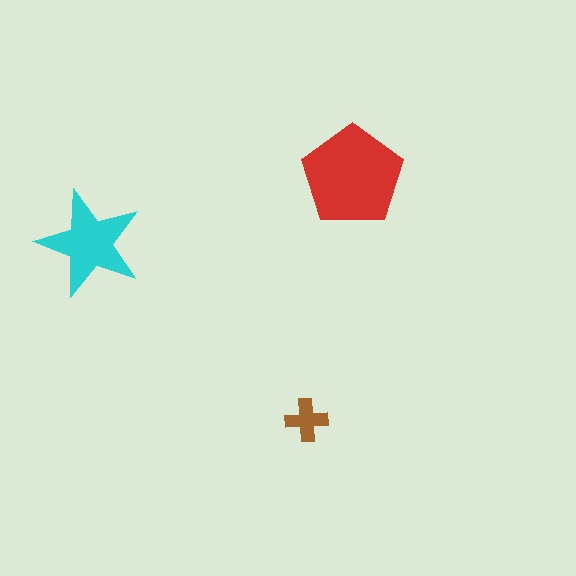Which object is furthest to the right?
The red pentagon is rightmost.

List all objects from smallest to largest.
The brown cross, the cyan star, the red pentagon.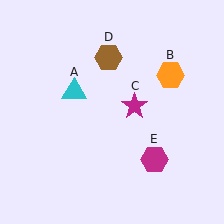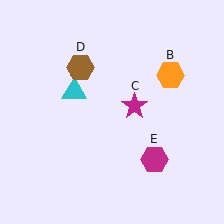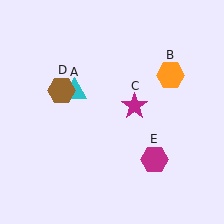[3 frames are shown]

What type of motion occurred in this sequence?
The brown hexagon (object D) rotated counterclockwise around the center of the scene.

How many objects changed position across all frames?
1 object changed position: brown hexagon (object D).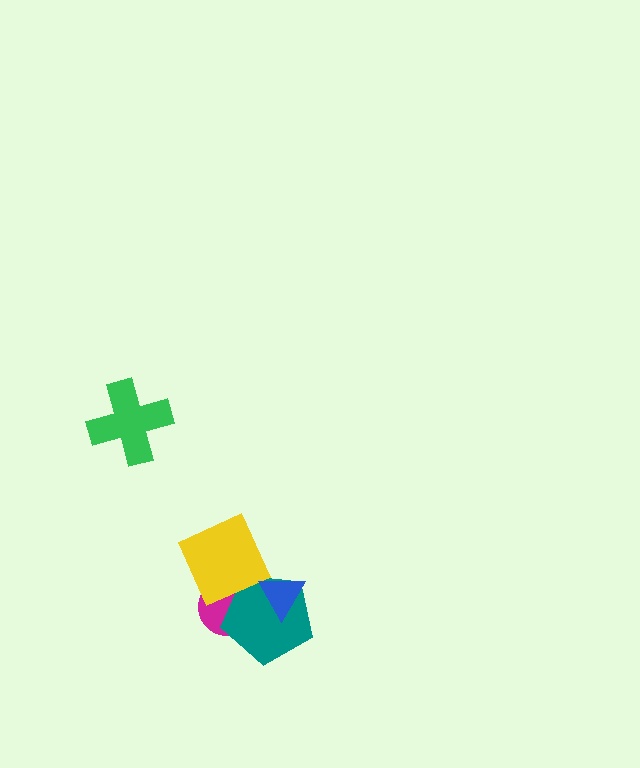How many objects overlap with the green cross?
0 objects overlap with the green cross.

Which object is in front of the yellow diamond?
The blue triangle is in front of the yellow diamond.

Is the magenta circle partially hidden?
Yes, it is partially covered by another shape.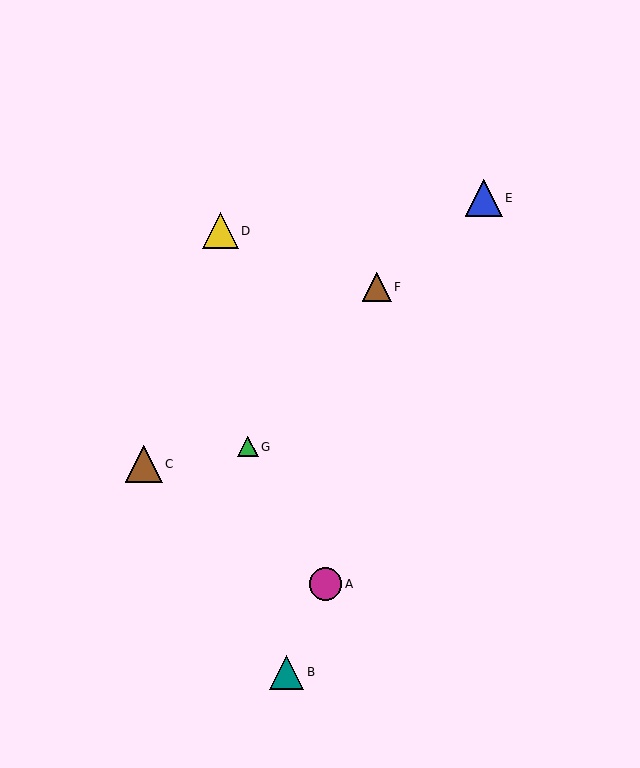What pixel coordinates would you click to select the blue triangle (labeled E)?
Click at (484, 198) to select the blue triangle E.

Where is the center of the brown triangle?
The center of the brown triangle is at (377, 287).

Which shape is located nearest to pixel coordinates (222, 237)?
The yellow triangle (labeled D) at (220, 231) is nearest to that location.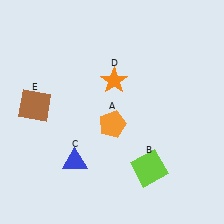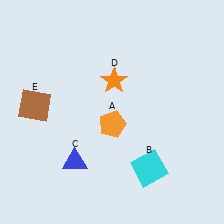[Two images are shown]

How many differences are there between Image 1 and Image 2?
There is 1 difference between the two images.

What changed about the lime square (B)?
In Image 1, B is lime. In Image 2, it changed to cyan.